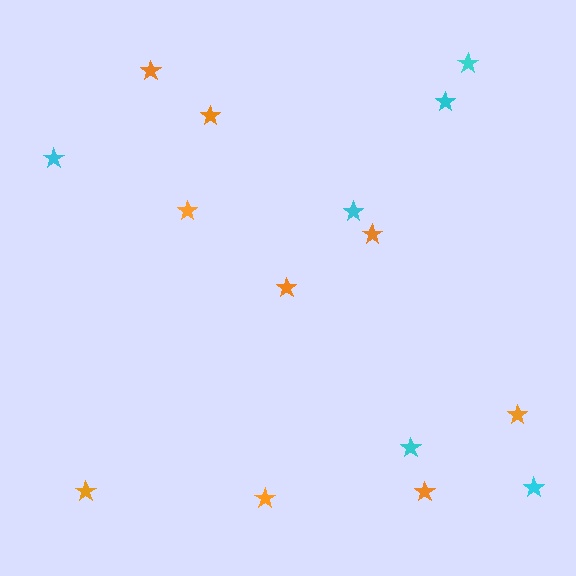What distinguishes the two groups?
There are 2 groups: one group of cyan stars (6) and one group of orange stars (9).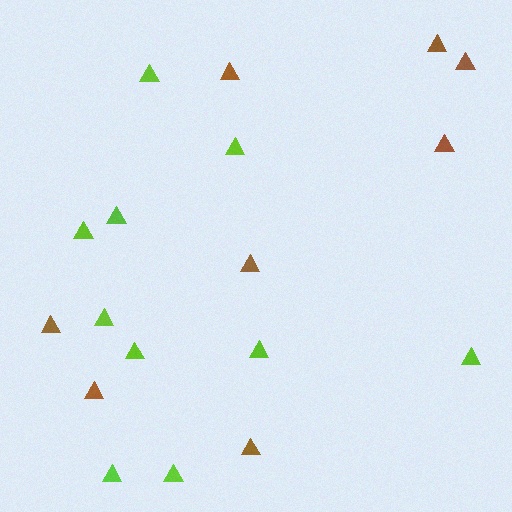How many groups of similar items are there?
There are 2 groups: one group of lime triangles (10) and one group of brown triangles (8).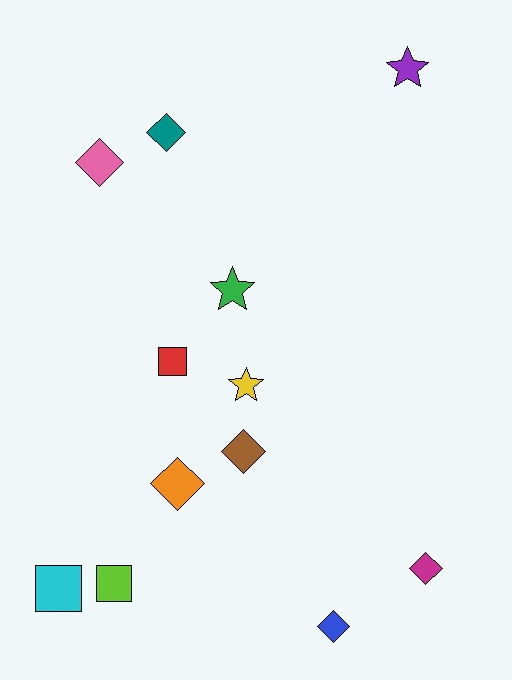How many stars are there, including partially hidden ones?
There are 3 stars.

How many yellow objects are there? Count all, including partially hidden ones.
There is 1 yellow object.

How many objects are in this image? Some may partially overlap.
There are 12 objects.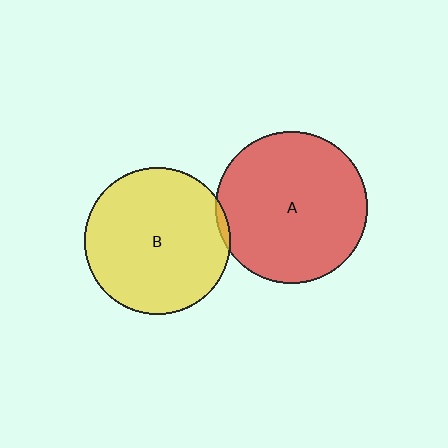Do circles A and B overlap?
Yes.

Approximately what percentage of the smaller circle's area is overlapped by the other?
Approximately 5%.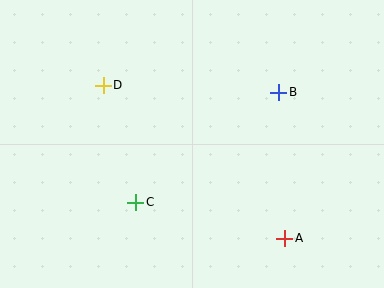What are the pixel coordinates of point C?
Point C is at (136, 202).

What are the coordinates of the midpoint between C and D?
The midpoint between C and D is at (120, 144).